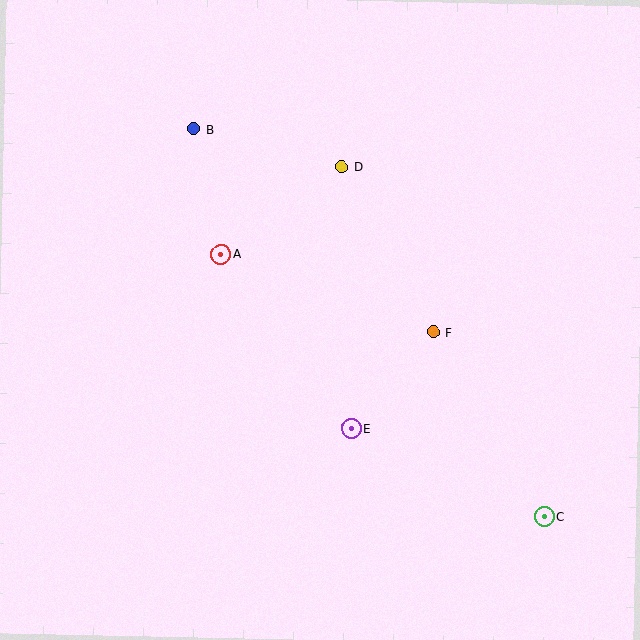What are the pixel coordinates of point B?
Point B is at (194, 129).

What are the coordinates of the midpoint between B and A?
The midpoint between B and A is at (207, 192).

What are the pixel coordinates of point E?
Point E is at (351, 428).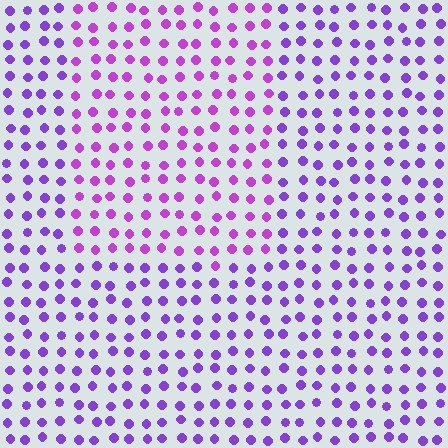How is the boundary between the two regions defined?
The boundary is defined purely by a slight shift in hue (about 25 degrees). Spacing, size, and orientation are identical on both sides.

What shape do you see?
I see a rectangle.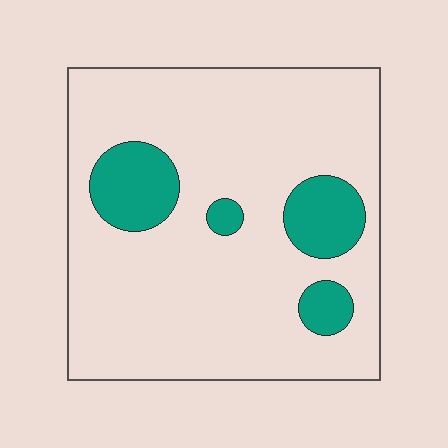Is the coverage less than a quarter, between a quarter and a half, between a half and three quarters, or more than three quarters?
Less than a quarter.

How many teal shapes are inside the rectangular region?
4.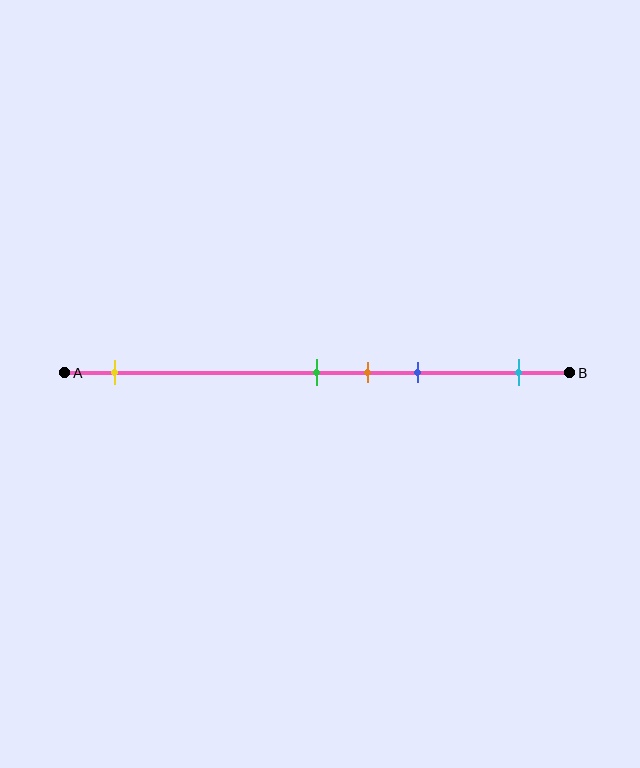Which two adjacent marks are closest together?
The green and orange marks are the closest adjacent pair.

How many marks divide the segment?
There are 5 marks dividing the segment.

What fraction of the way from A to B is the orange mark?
The orange mark is approximately 60% (0.6) of the way from A to B.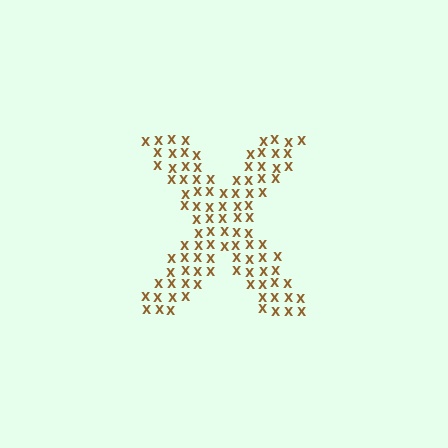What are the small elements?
The small elements are letter X's.